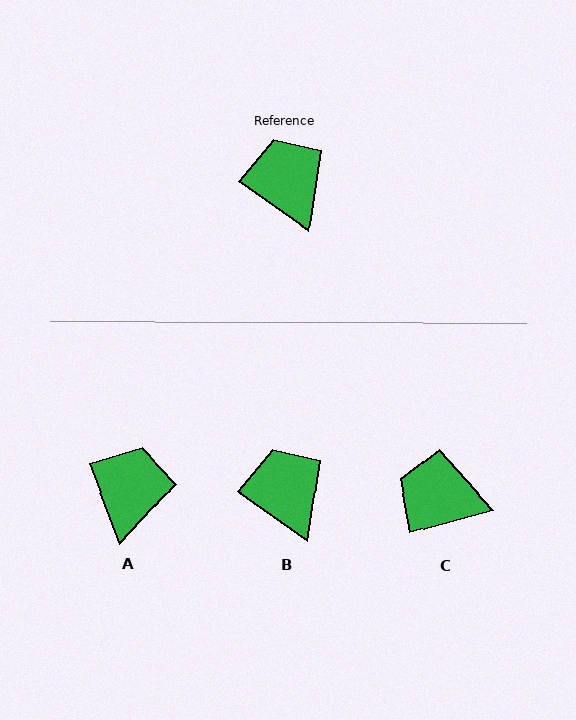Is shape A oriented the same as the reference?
No, it is off by about 34 degrees.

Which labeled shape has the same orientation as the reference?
B.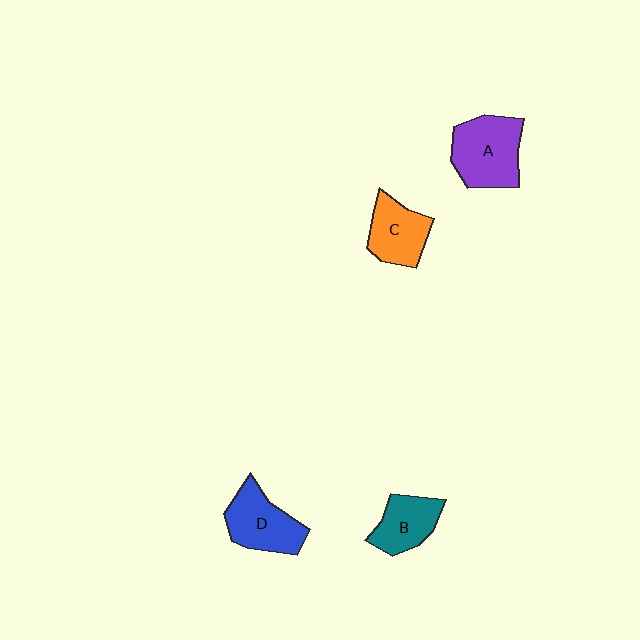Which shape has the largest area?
Shape A (purple).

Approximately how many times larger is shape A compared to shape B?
Approximately 1.5 times.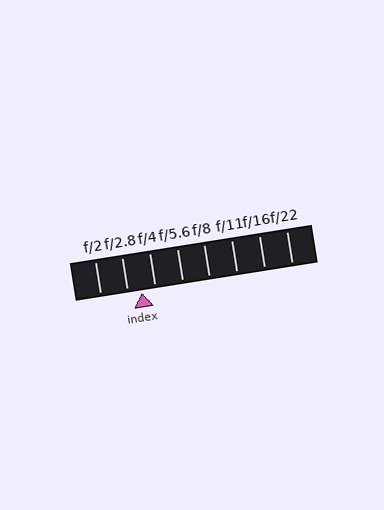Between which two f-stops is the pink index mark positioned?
The index mark is between f/2.8 and f/4.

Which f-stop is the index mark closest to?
The index mark is closest to f/2.8.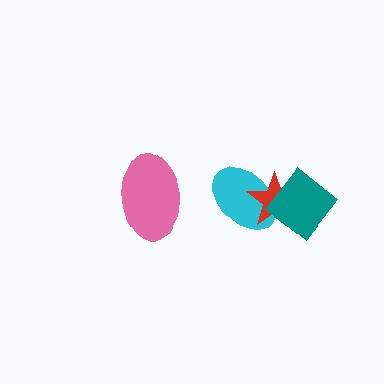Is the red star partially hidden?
Yes, it is partially covered by another shape.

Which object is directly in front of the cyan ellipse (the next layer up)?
The red star is directly in front of the cyan ellipse.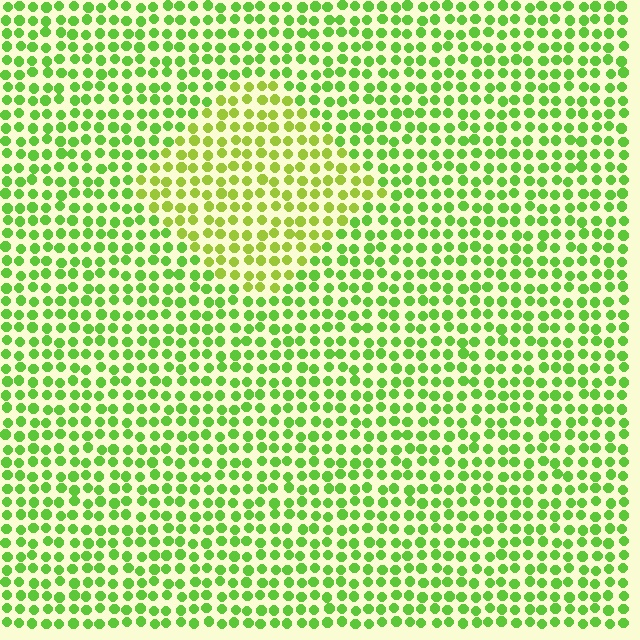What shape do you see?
I see a diamond.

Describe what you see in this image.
The image is filled with small lime elements in a uniform arrangement. A diamond-shaped region is visible where the elements are tinted to a slightly different hue, forming a subtle color boundary.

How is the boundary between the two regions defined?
The boundary is defined purely by a slight shift in hue (about 26 degrees). Spacing, size, and orientation are identical on both sides.